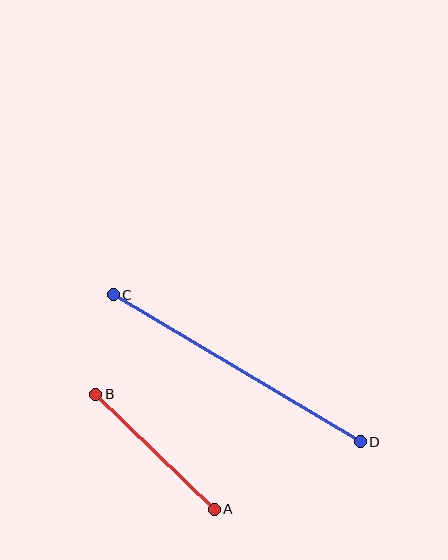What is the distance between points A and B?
The distance is approximately 165 pixels.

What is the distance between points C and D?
The distance is approximately 287 pixels.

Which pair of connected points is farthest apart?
Points C and D are farthest apart.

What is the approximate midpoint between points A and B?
The midpoint is at approximately (155, 452) pixels.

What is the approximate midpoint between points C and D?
The midpoint is at approximately (237, 368) pixels.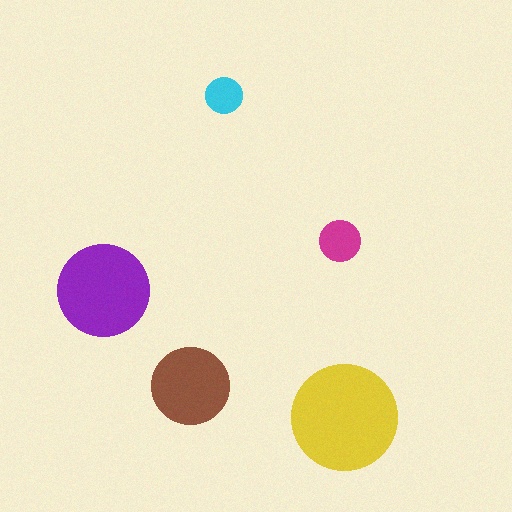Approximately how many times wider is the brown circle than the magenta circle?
About 2 times wider.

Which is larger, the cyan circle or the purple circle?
The purple one.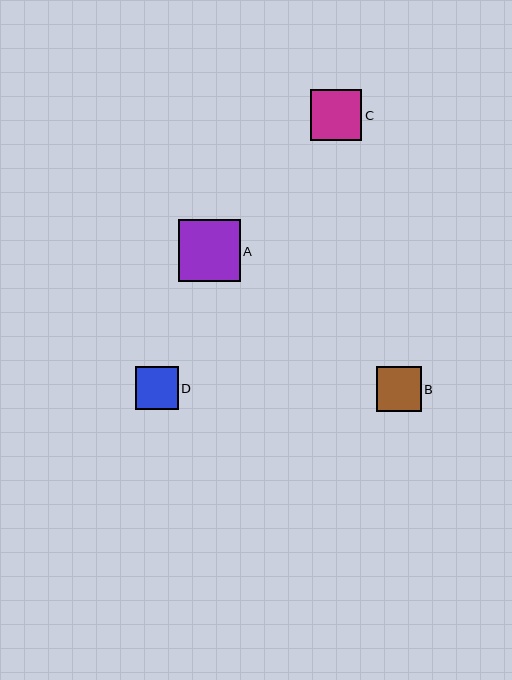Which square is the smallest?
Square D is the smallest with a size of approximately 43 pixels.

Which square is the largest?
Square A is the largest with a size of approximately 62 pixels.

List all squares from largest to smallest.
From largest to smallest: A, C, B, D.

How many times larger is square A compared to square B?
Square A is approximately 1.4 times the size of square B.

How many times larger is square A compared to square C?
Square A is approximately 1.2 times the size of square C.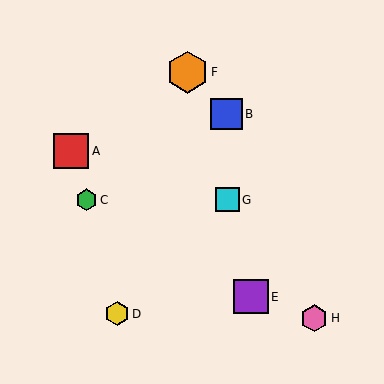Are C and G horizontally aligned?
Yes, both are at y≈200.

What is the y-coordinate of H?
Object H is at y≈318.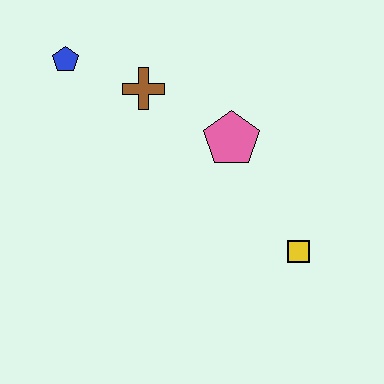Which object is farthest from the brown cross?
The yellow square is farthest from the brown cross.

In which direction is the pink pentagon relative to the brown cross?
The pink pentagon is to the right of the brown cross.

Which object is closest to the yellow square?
The pink pentagon is closest to the yellow square.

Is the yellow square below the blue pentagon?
Yes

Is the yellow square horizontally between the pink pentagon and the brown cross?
No